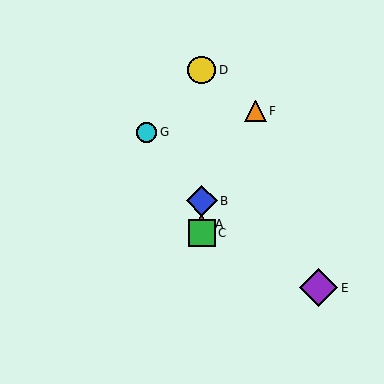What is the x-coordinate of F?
Object F is at x≈256.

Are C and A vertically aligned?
Yes, both are at x≈202.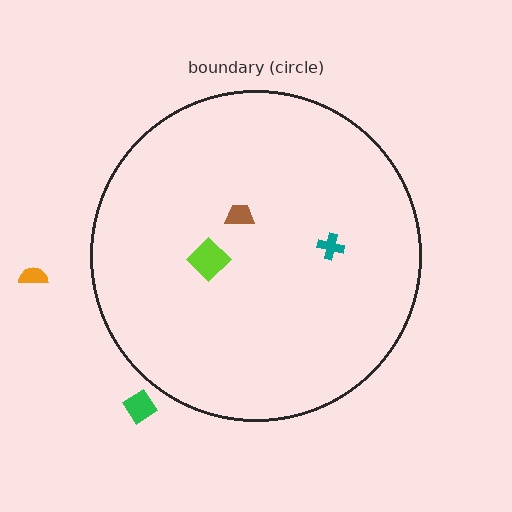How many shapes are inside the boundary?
3 inside, 2 outside.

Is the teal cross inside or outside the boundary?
Inside.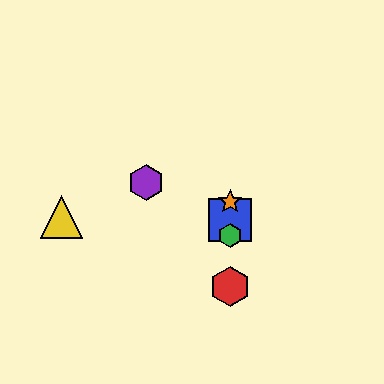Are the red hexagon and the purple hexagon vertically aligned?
No, the red hexagon is at x≈230 and the purple hexagon is at x≈146.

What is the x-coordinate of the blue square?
The blue square is at x≈230.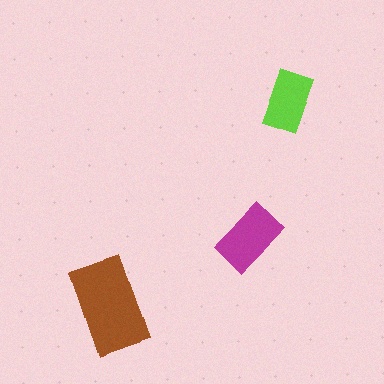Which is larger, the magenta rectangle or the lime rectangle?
The magenta one.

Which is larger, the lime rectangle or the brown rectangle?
The brown one.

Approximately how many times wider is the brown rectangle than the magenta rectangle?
About 1.5 times wider.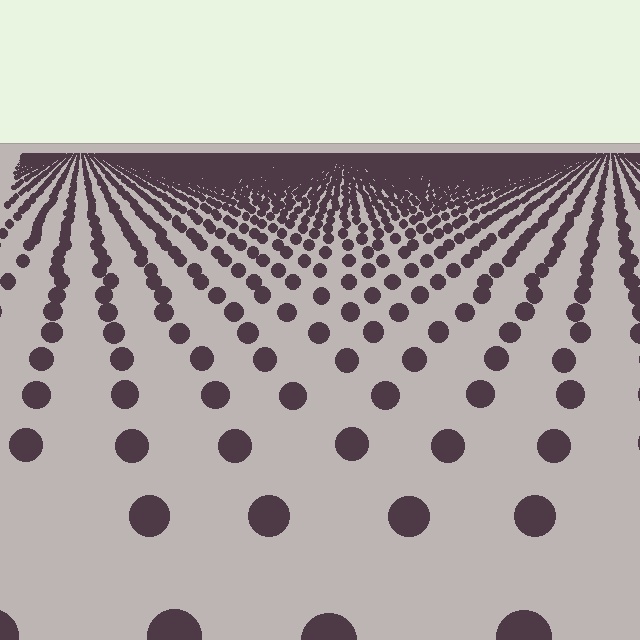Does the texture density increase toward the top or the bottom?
Density increases toward the top.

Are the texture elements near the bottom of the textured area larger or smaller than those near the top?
Larger. Near the bottom, elements are closer to the viewer and appear at a bigger on-screen size.